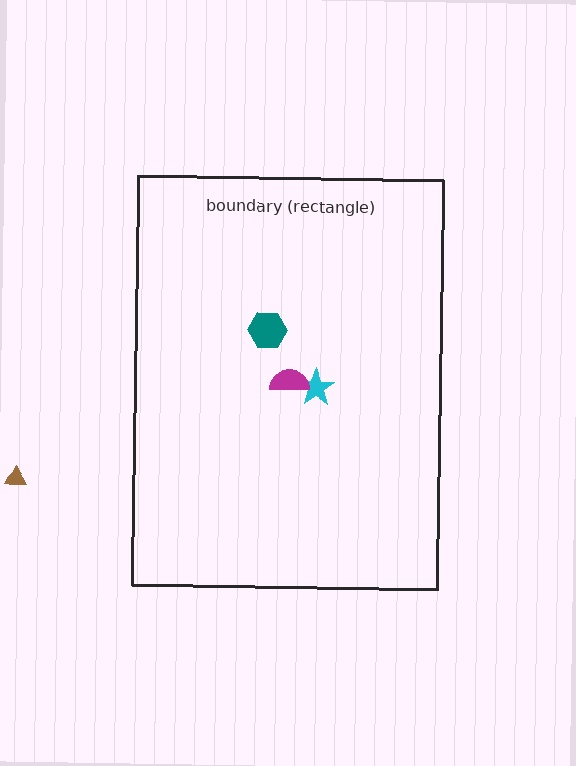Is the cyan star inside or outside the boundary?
Inside.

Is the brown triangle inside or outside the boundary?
Outside.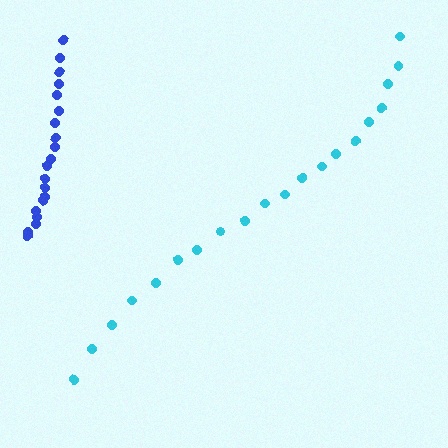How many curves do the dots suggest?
There are 2 distinct paths.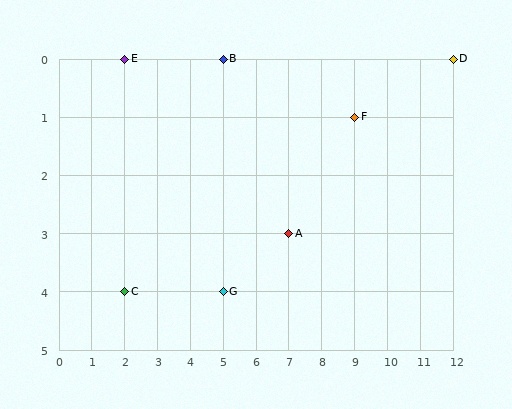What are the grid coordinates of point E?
Point E is at grid coordinates (2, 0).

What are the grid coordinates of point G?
Point G is at grid coordinates (5, 4).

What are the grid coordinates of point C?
Point C is at grid coordinates (2, 4).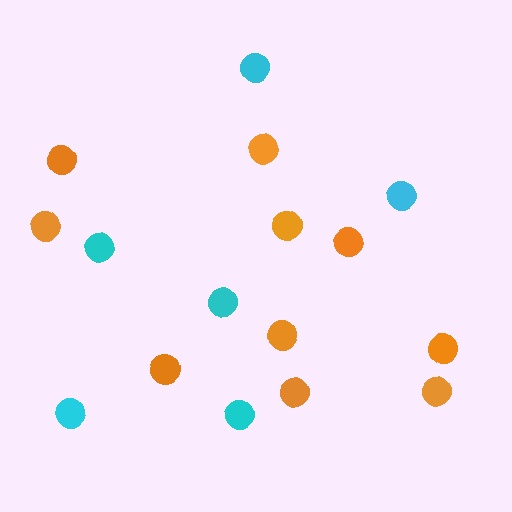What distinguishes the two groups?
There are 2 groups: one group of orange circles (10) and one group of cyan circles (6).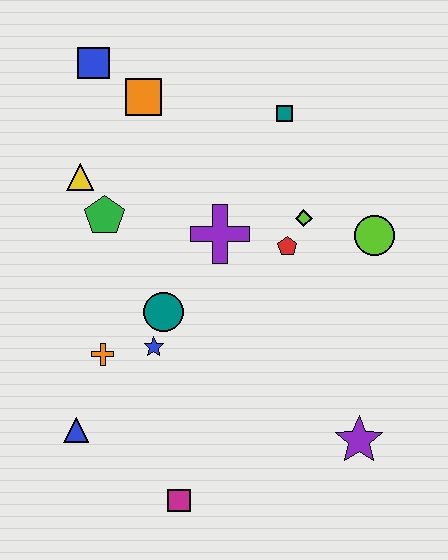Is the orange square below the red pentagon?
No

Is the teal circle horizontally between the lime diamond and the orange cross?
Yes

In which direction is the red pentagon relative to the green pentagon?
The red pentagon is to the right of the green pentagon.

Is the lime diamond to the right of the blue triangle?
Yes